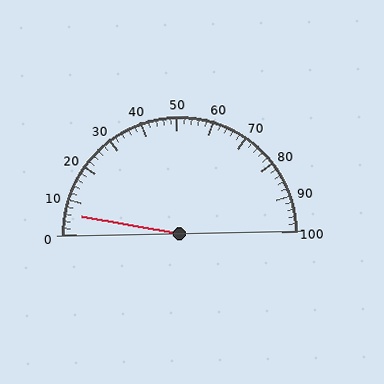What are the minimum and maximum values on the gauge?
The gauge ranges from 0 to 100.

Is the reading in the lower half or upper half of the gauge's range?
The reading is in the lower half of the range (0 to 100).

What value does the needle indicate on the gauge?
The needle indicates approximately 6.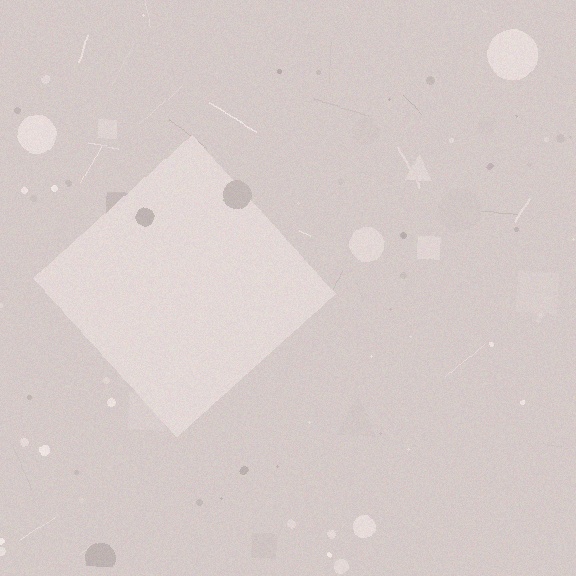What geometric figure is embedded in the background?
A diamond is embedded in the background.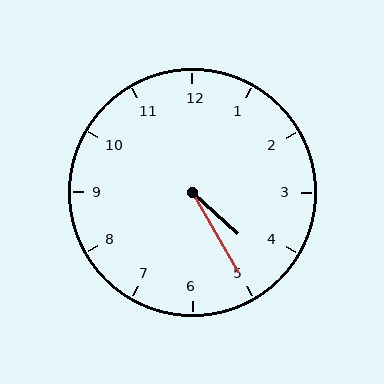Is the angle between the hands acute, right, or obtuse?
It is acute.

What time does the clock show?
4:25.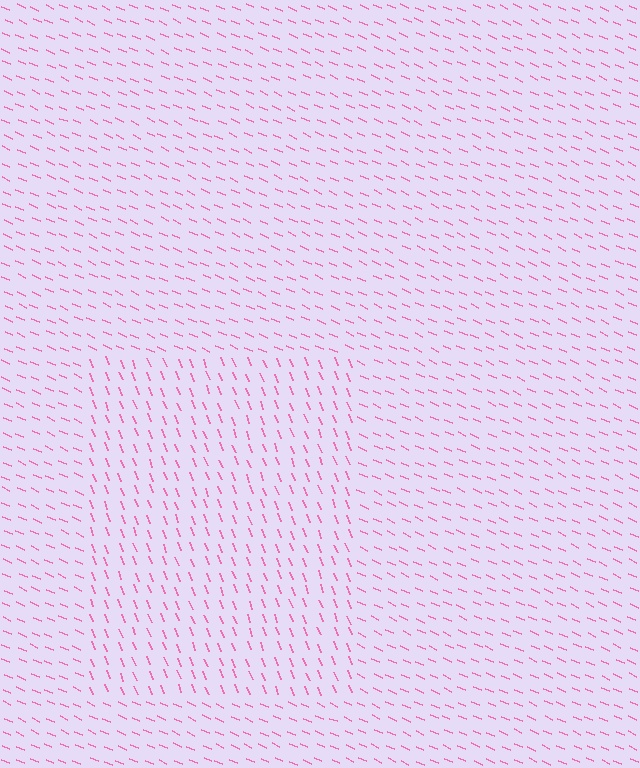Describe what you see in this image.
The image is filled with small pink line segments. A rectangle region in the image has lines oriented differently from the surrounding lines, creating a visible texture boundary.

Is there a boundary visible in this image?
Yes, there is a texture boundary formed by a change in line orientation.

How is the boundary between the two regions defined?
The boundary is defined purely by a change in line orientation (approximately 45 degrees difference). All lines are the same color and thickness.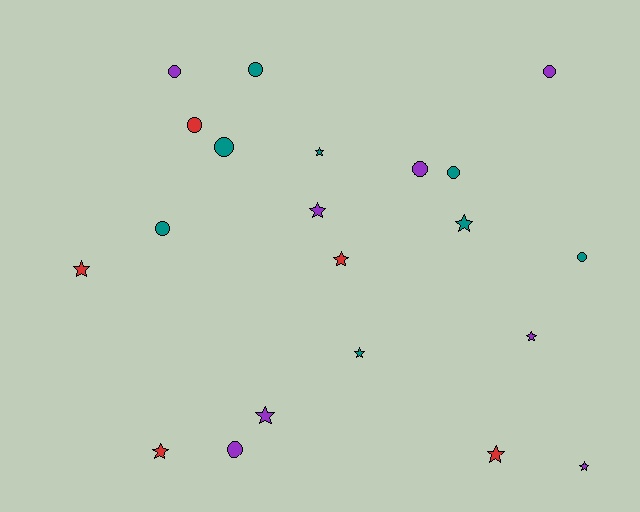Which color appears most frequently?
Teal, with 8 objects.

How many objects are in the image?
There are 21 objects.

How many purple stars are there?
There are 4 purple stars.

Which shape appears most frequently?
Star, with 11 objects.